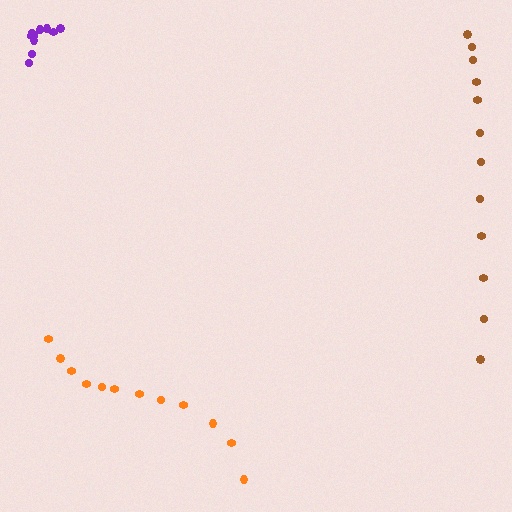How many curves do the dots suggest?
There are 3 distinct paths.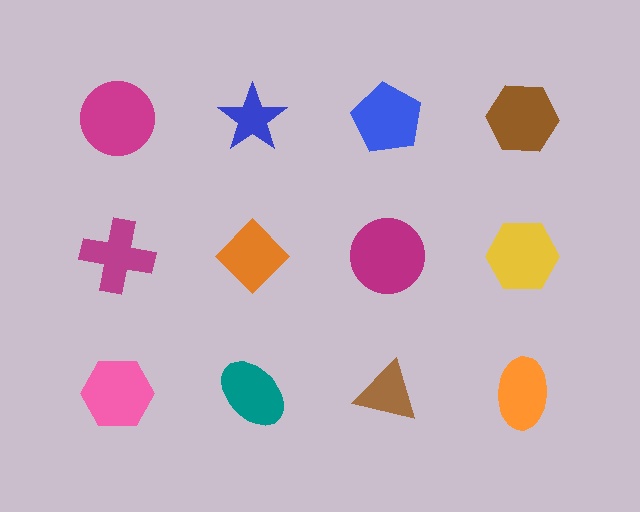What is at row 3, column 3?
A brown triangle.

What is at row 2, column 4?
A yellow hexagon.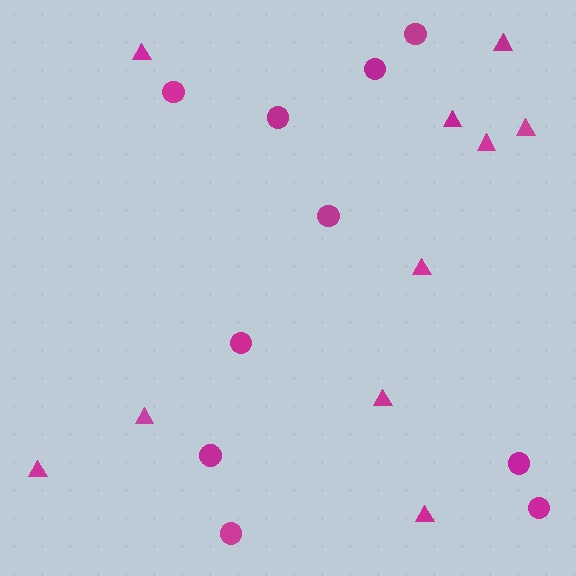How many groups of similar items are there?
There are 2 groups: one group of triangles (10) and one group of circles (10).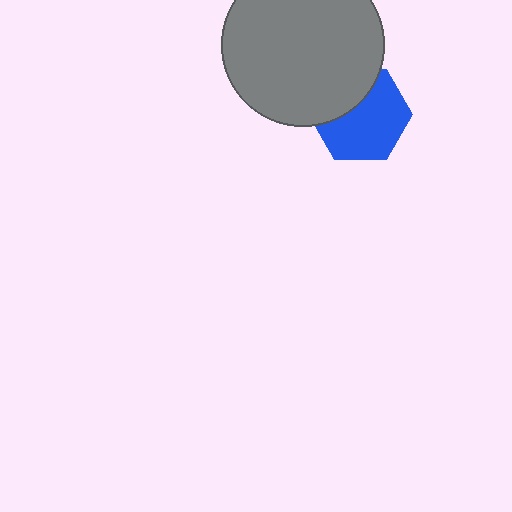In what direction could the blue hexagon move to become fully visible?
The blue hexagon could move down. That would shift it out from behind the gray circle entirely.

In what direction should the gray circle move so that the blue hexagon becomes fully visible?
The gray circle should move up. That is the shortest direction to clear the overlap and leave the blue hexagon fully visible.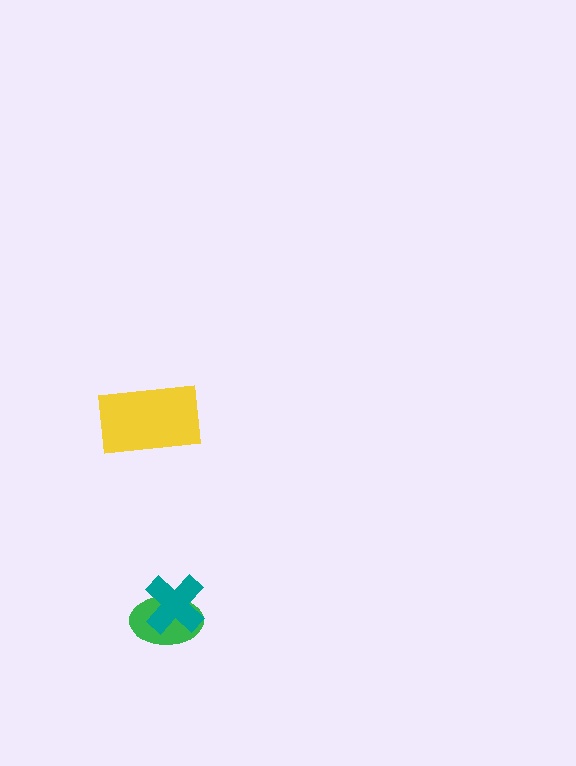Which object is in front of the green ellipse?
The teal cross is in front of the green ellipse.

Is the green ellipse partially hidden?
Yes, it is partially covered by another shape.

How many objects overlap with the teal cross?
1 object overlaps with the teal cross.